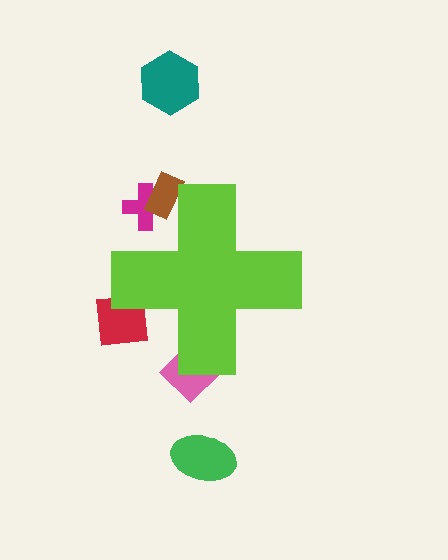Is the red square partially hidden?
Yes, the red square is partially hidden behind the lime cross.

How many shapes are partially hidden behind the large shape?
4 shapes are partially hidden.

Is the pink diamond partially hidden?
Yes, the pink diamond is partially hidden behind the lime cross.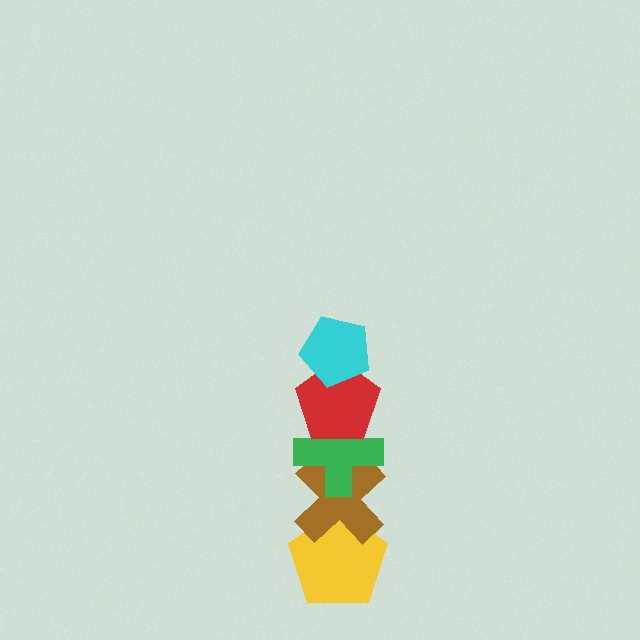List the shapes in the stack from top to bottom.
From top to bottom: the cyan pentagon, the red pentagon, the green cross, the brown cross, the yellow pentagon.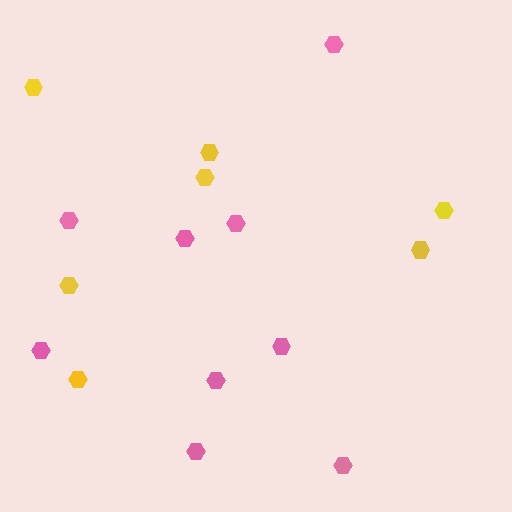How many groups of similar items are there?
There are 2 groups: one group of pink hexagons (9) and one group of yellow hexagons (7).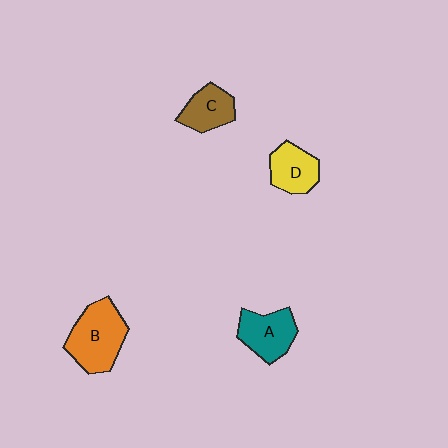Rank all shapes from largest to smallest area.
From largest to smallest: B (orange), A (teal), D (yellow), C (brown).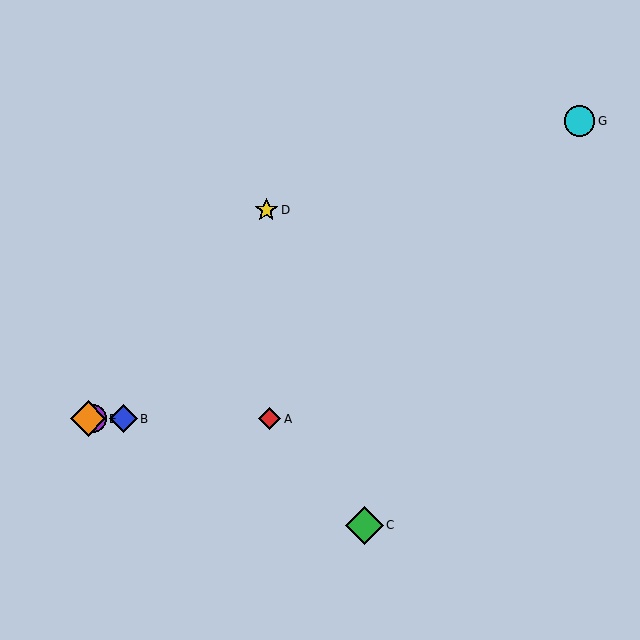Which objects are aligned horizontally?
Objects A, B, E, F are aligned horizontally.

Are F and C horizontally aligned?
No, F is at y≈419 and C is at y≈525.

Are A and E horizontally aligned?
Yes, both are at y≈419.